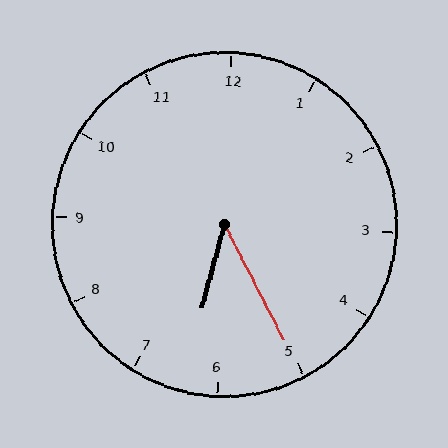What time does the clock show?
6:25.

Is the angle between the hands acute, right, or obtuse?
It is acute.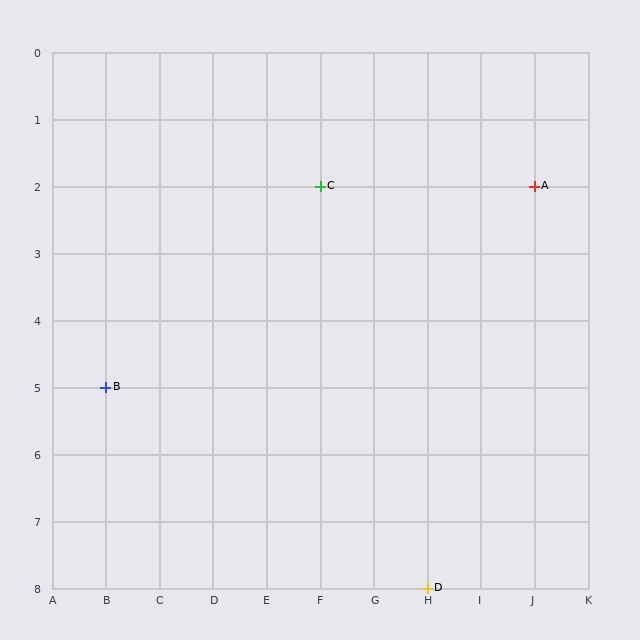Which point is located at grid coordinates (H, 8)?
Point D is at (H, 8).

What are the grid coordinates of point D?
Point D is at grid coordinates (H, 8).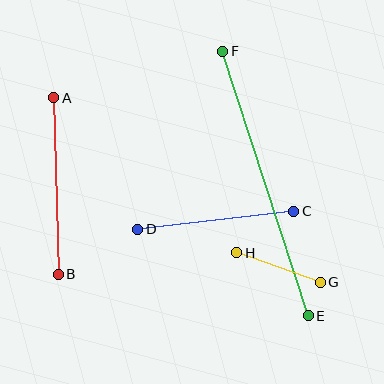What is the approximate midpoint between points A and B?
The midpoint is at approximately (56, 186) pixels.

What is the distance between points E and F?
The distance is approximately 278 pixels.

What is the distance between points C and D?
The distance is approximately 157 pixels.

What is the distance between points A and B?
The distance is approximately 177 pixels.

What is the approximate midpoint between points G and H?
The midpoint is at approximately (279, 268) pixels.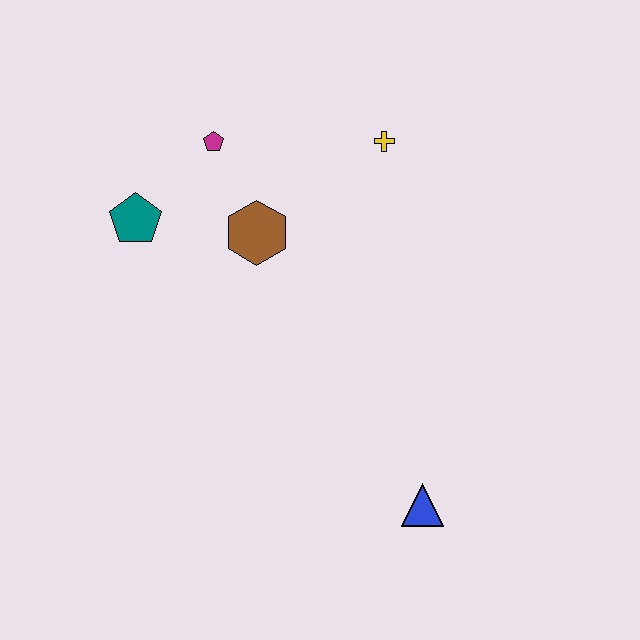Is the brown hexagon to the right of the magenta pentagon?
Yes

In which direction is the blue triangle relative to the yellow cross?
The blue triangle is below the yellow cross.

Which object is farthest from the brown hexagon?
The blue triangle is farthest from the brown hexagon.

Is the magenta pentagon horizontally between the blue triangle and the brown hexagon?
No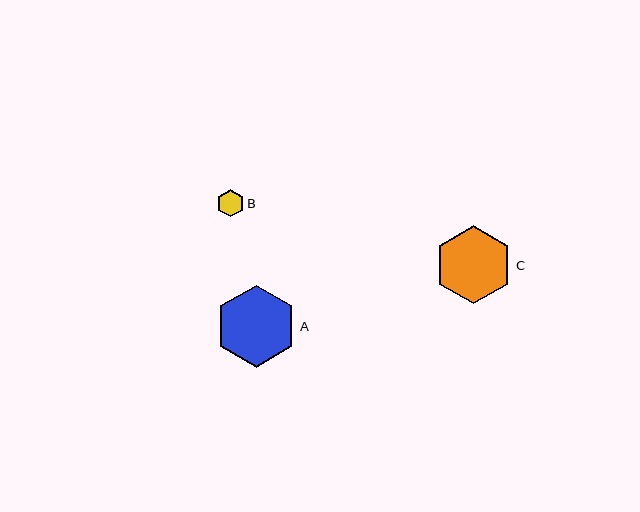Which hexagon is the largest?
Hexagon A is the largest with a size of approximately 82 pixels.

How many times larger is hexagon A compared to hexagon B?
Hexagon A is approximately 3.0 times the size of hexagon B.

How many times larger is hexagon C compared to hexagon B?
Hexagon C is approximately 2.9 times the size of hexagon B.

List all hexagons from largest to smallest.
From largest to smallest: A, C, B.